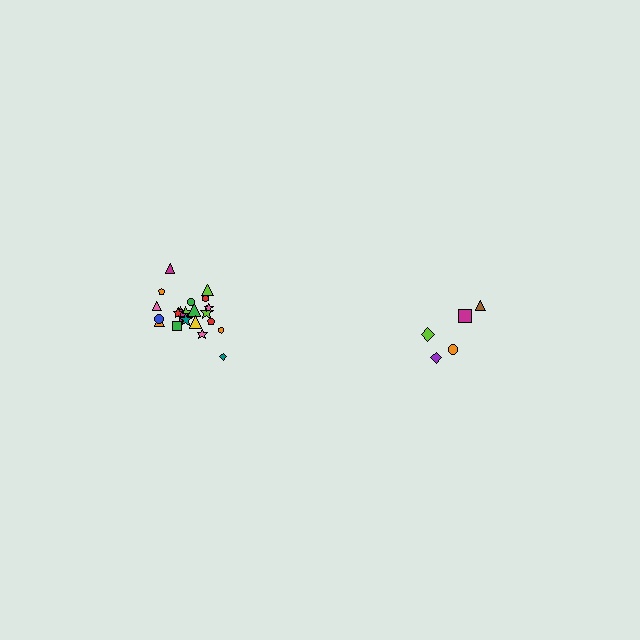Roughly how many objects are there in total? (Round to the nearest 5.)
Roughly 25 objects in total.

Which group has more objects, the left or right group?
The left group.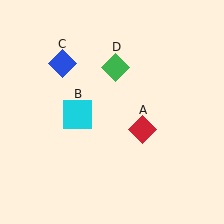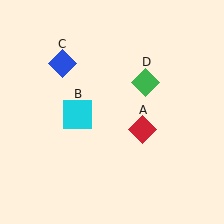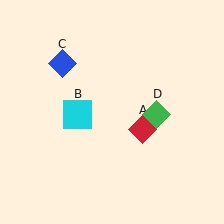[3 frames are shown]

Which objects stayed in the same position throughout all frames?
Red diamond (object A) and cyan square (object B) and blue diamond (object C) remained stationary.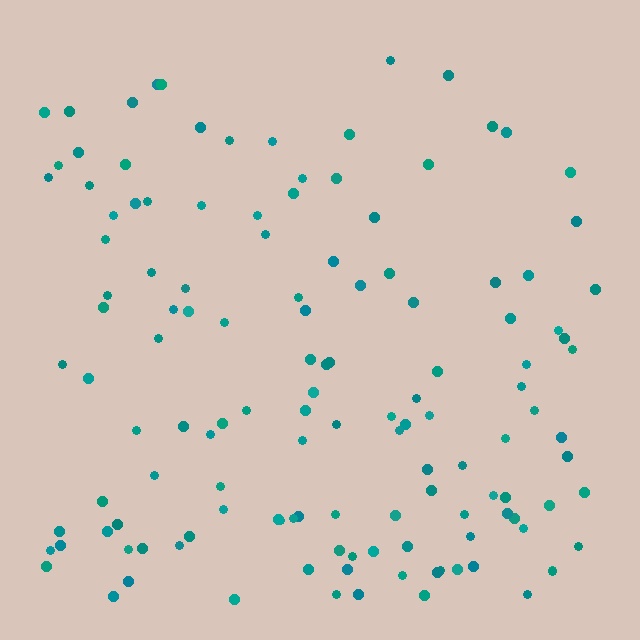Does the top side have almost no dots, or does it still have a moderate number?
Still a moderate number, just noticeably fewer than the bottom.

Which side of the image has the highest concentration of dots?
The bottom.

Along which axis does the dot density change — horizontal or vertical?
Vertical.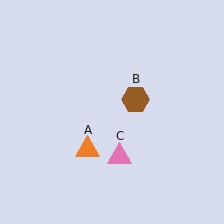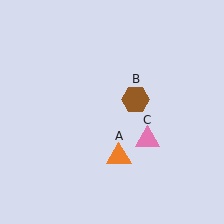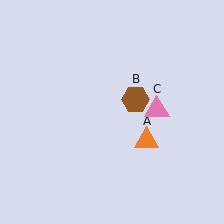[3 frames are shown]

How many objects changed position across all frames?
2 objects changed position: orange triangle (object A), pink triangle (object C).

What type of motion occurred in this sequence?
The orange triangle (object A), pink triangle (object C) rotated counterclockwise around the center of the scene.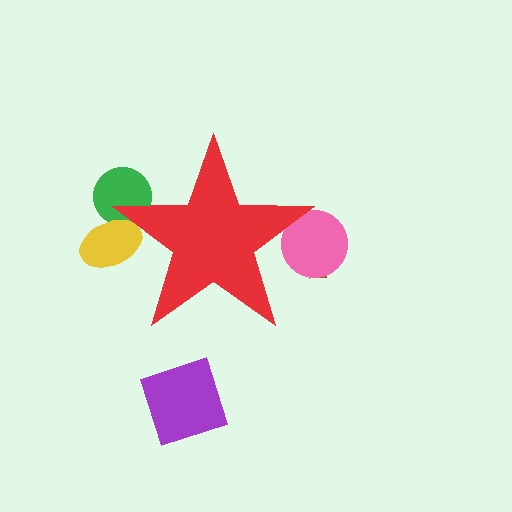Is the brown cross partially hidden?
Yes, the brown cross is partially hidden behind the red star.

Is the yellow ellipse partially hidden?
Yes, the yellow ellipse is partially hidden behind the red star.